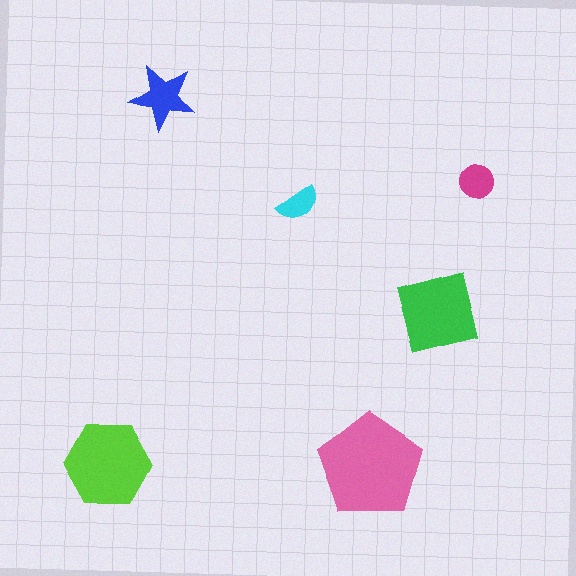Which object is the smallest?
The cyan semicircle.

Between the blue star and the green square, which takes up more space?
The green square.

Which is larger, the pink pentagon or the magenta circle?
The pink pentagon.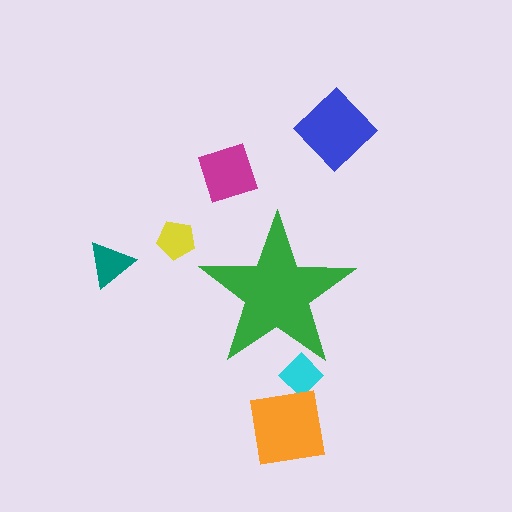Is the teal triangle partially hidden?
No, the teal triangle is fully visible.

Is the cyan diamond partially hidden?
Yes, the cyan diamond is partially hidden behind the green star.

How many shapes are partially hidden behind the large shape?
1 shape is partially hidden.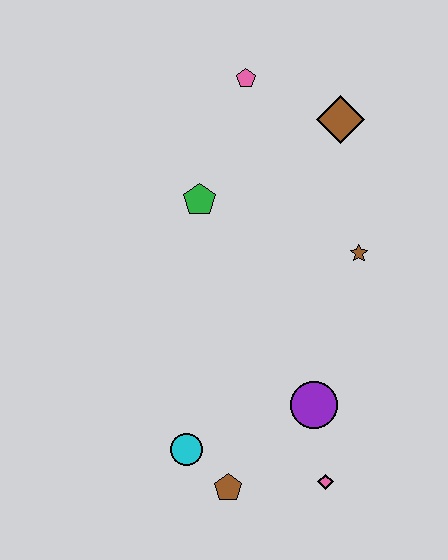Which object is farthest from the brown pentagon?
The pink pentagon is farthest from the brown pentagon.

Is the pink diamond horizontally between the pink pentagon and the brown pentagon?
No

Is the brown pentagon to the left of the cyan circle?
No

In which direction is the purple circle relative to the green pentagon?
The purple circle is below the green pentagon.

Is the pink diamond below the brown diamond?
Yes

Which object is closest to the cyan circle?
The brown pentagon is closest to the cyan circle.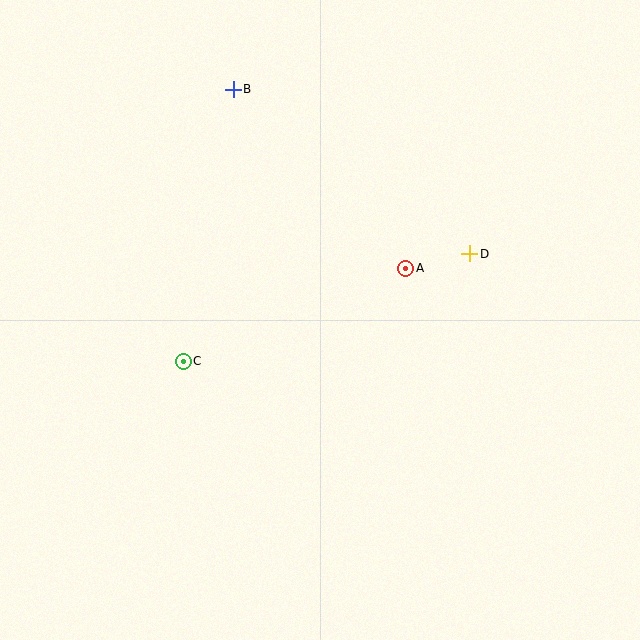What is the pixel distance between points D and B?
The distance between D and B is 288 pixels.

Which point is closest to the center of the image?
Point A at (406, 268) is closest to the center.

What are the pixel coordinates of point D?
Point D is at (470, 254).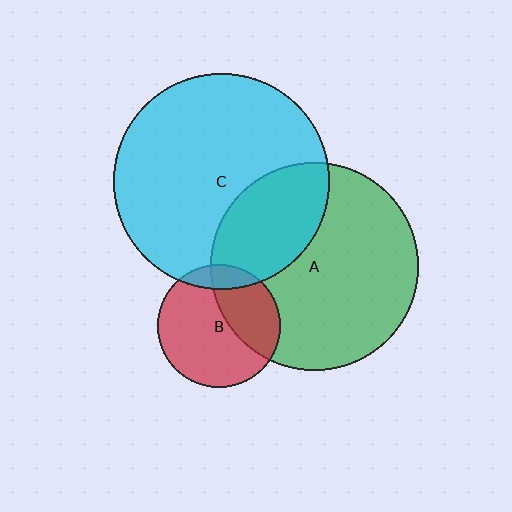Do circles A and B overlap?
Yes.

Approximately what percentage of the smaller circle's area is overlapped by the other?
Approximately 35%.